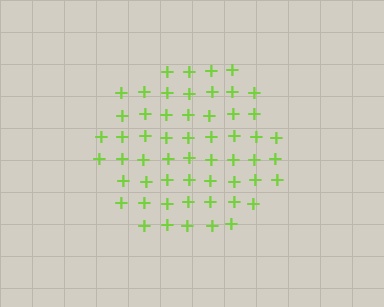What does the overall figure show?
The overall figure shows a circle.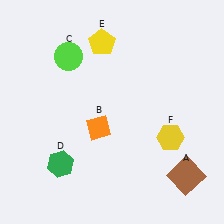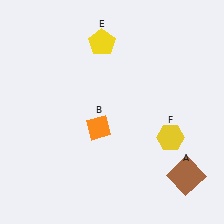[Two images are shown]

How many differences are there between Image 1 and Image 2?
There are 2 differences between the two images.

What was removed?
The green hexagon (D), the lime circle (C) were removed in Image 2.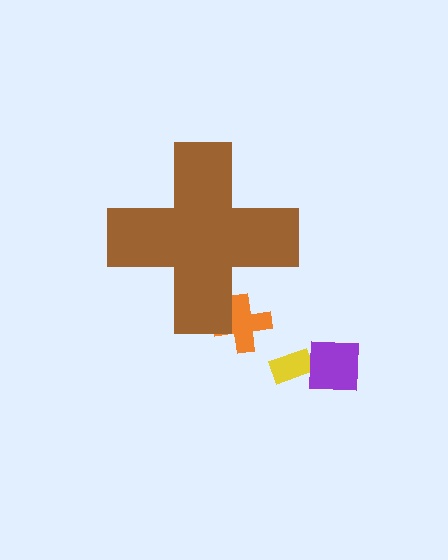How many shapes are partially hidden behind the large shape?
1 shape is partially hidden.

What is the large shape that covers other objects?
A brown cross.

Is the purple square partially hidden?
No, the purple square is fully visible.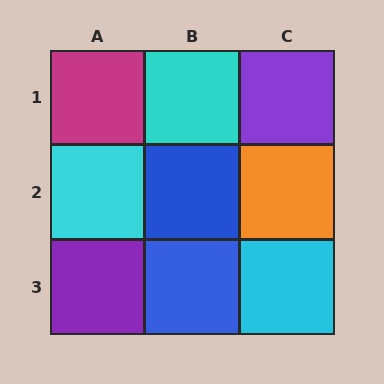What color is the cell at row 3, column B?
Blue.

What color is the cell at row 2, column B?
Blue.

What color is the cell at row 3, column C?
Cyan.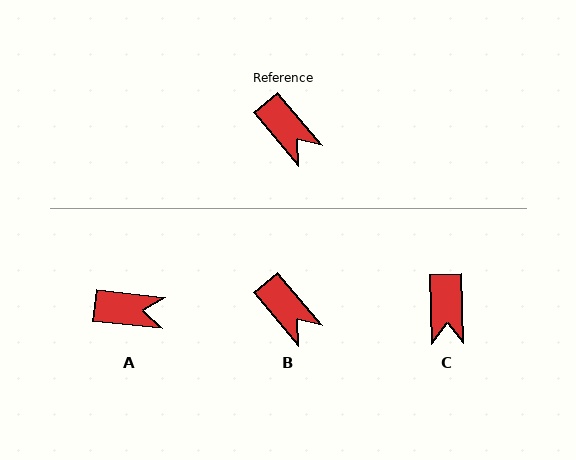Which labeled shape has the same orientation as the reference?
B.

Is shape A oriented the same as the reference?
No, it is off by about 43 degrees.